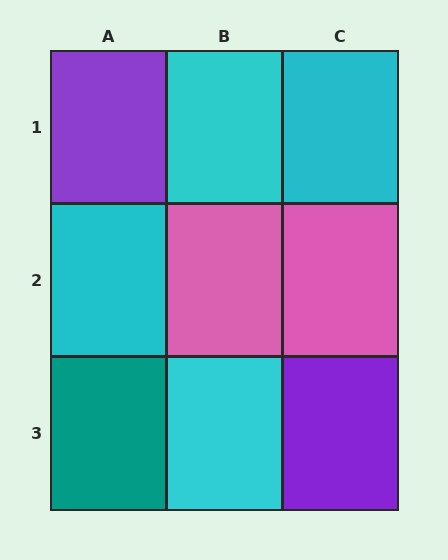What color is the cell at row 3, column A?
Teal.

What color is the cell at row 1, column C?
Cyan.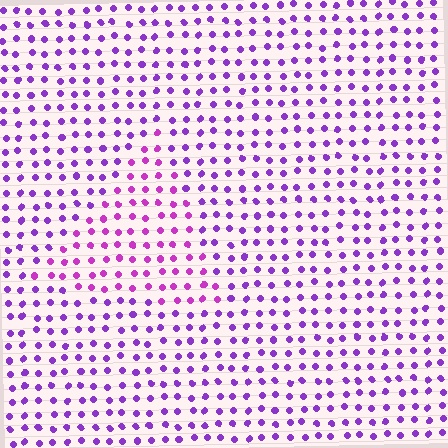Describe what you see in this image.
The image is filled with small purple elements in a uniform arrangement. A triangle-shaped region is visible where the elements are tinted to a slightly different hue, forming a subtle color boundary.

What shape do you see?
I see a triangle.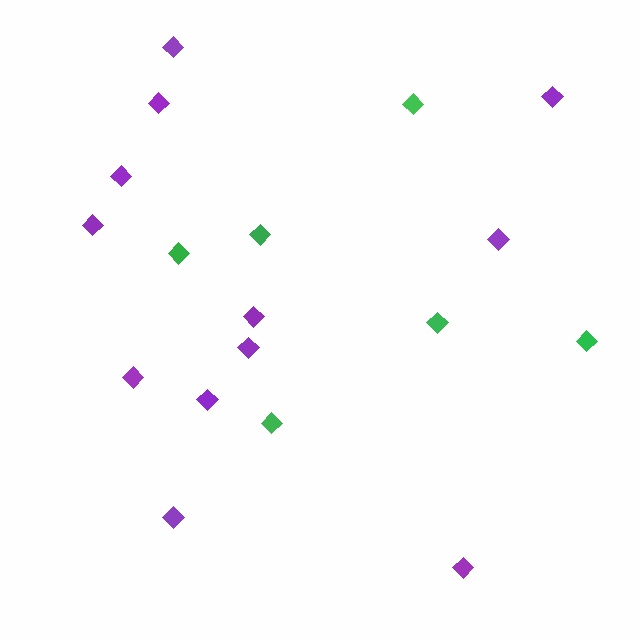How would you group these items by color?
There are 2 groups: one group of green diamonds (6) and one group of purple diamonds (12).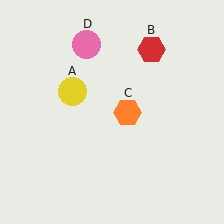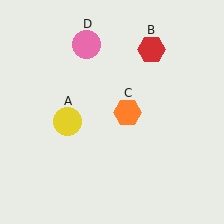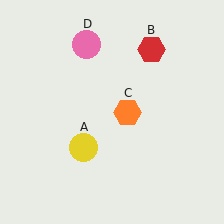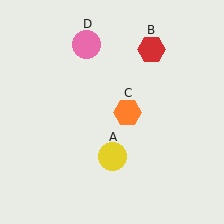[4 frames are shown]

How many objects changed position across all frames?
1 object changed position: yellow circle (object A).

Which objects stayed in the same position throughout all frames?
Red hexagon (object B) and orange hexagon (object C) and pink circle (object D) remained stationary.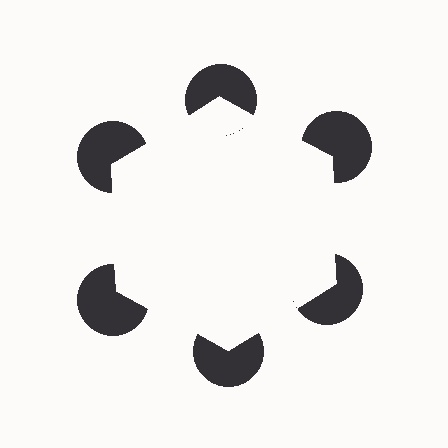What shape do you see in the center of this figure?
An illusory hexagon — its edges are inferred from the aligned wedge cuts in the pac-man discs, not physically drawn.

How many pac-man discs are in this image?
There are 6 — one at each vertex of the illusory hexagon.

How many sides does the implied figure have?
6 sides.